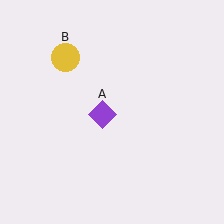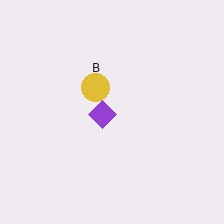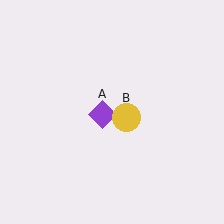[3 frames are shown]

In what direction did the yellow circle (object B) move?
The yellow circle (object B) moved down and to the right.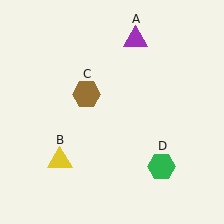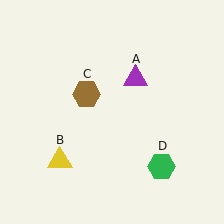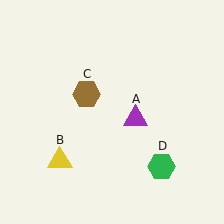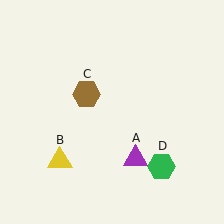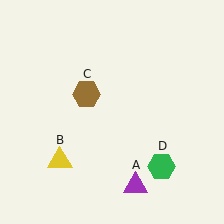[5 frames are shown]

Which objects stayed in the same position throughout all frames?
Yellow triangle (object B) and brown hexagon (object C) and green hexagon (object D) remained stationary.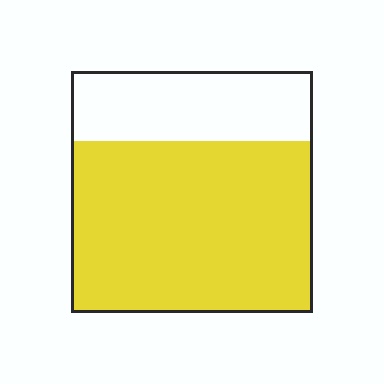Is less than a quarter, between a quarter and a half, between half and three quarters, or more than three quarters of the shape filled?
Between half and three quarters.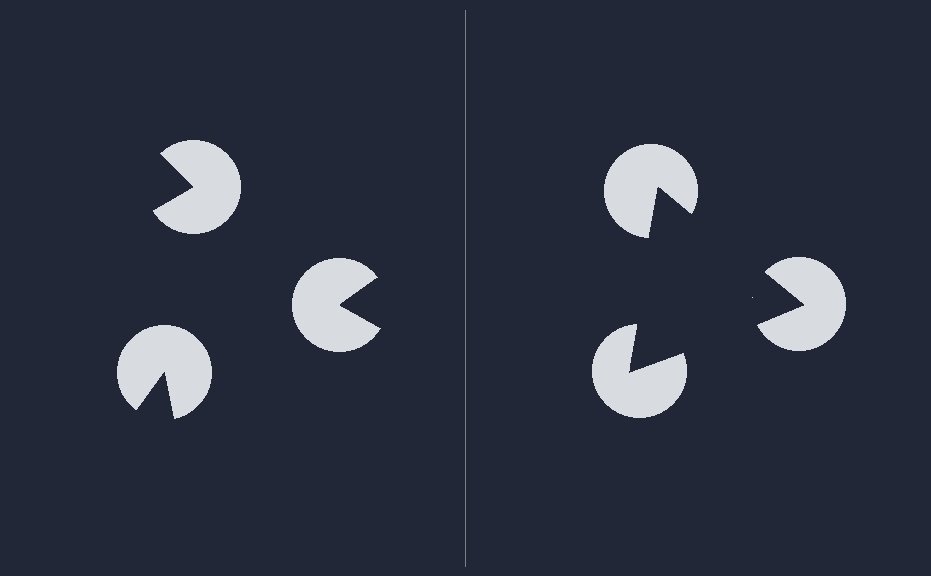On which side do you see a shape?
An illusory triangle appears on the right side. On the left side the wedge cuts are rotated, so no coherent shape forms.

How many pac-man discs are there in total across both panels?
6 — 3 on each side.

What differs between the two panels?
The pac-man discs are positioned identically on both sides; only the wedge orientations differ. On the right they align to a triangle; on the left they are misaligned.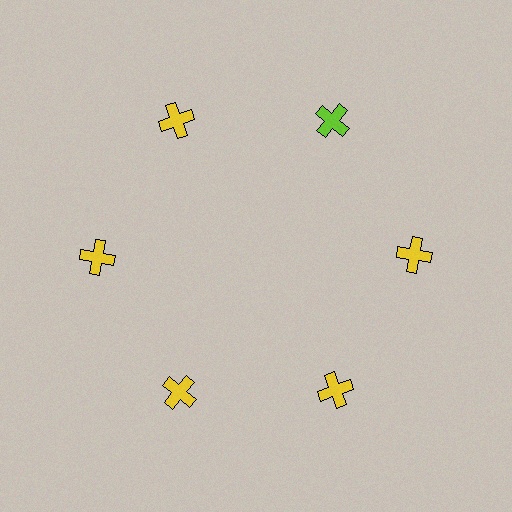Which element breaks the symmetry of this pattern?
The lime cross at roughly the 1 o'clock position breaks the symmetry. All other shapes are yellow crosses.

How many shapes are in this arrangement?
There are 6 shapes arranged in a ring pattern.